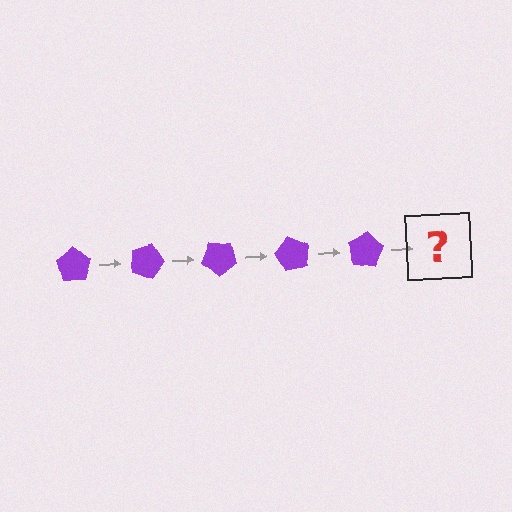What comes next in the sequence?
The next element should be a purple pentagon rotated 100 degrees.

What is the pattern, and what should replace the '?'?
The pattern is that the pentagon rotates 20 degrees each step. The '?' should be a purple pentagon rotated 100 degrees.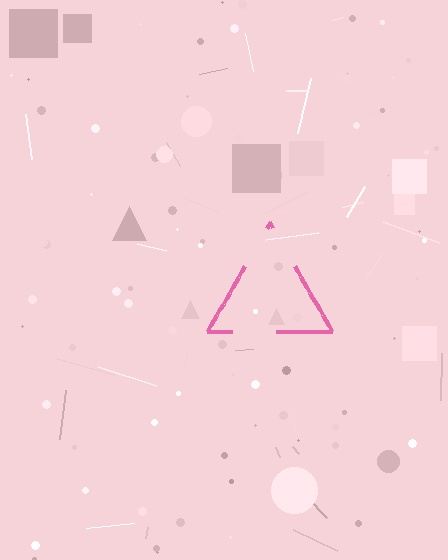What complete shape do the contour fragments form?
The contour fragments form a triangle.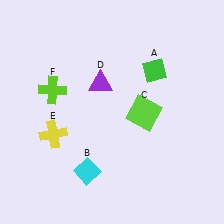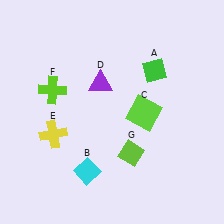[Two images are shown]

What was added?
A lime diamond (G) was added in Image 2.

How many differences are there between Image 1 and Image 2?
There is 1 difference between the two images.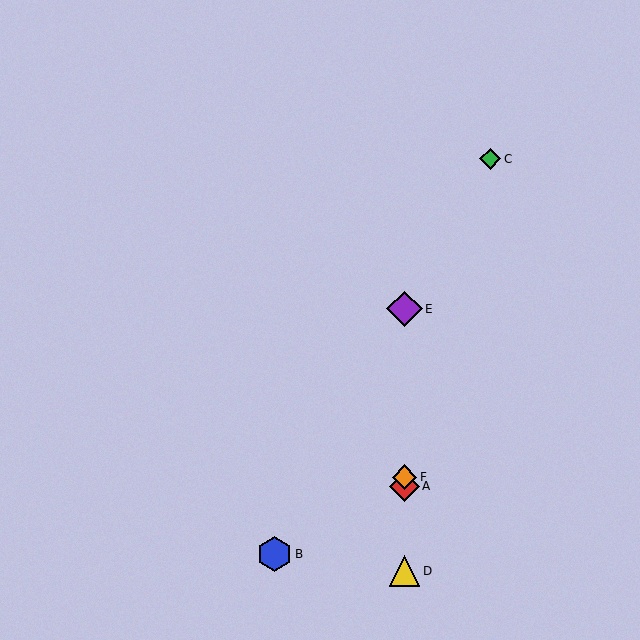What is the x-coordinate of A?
Object A is at x≈405.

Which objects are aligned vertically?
Objects A, D, E, F are aligned vertically.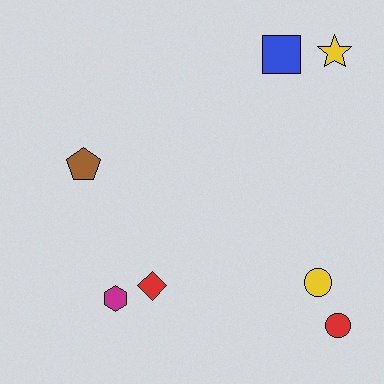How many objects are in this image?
There are 7 objects.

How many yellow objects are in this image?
There are 2 yellow objects.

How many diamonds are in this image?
There is 1 diamond.